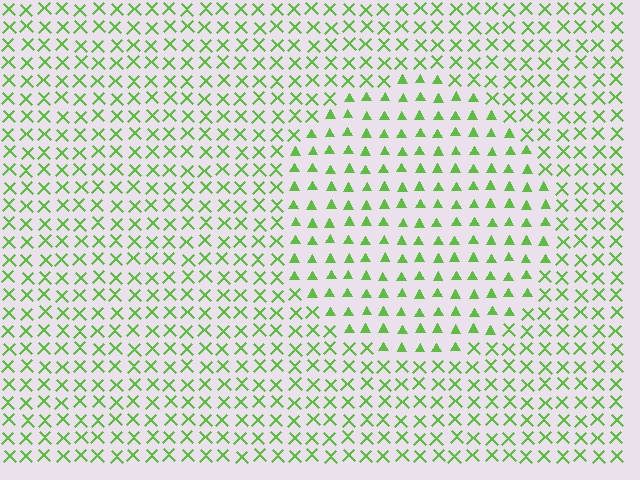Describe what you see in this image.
The image is filled with small lime elements arranged in a uniform grid. A circle-shaped region contains triangles, while the surrounding area contains X marks. The boundary is defined purely by the change in element shape.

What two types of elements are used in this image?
The image uses triangles inside the circle region and X marks outside it.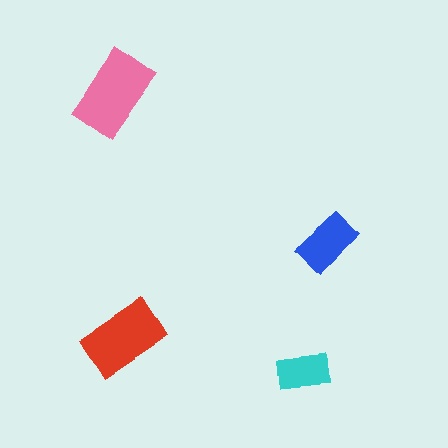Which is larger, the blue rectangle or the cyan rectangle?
The blue one.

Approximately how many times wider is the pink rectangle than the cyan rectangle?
About 1.5 times wider.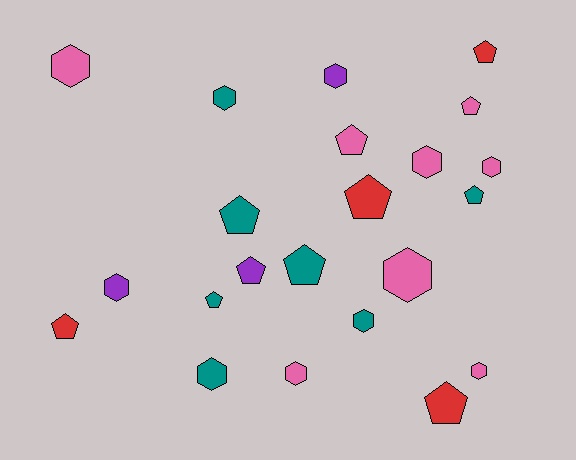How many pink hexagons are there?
There are 6 pink hexagons.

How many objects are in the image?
There are 22 objects.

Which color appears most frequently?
Pink, with 8 objects.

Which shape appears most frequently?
Pentagon, with 11 objects.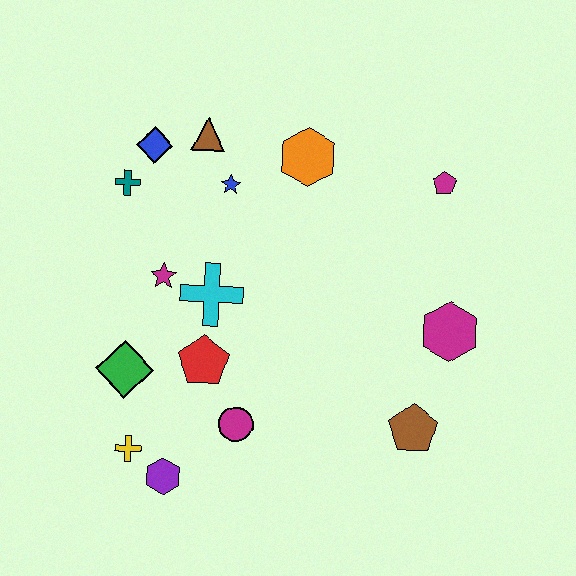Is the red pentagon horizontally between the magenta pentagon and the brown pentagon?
No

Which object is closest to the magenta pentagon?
The orange hexagon is closest to the magenta pentagon.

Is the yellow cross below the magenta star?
Yes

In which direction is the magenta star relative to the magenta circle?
The magenta star is above the magenta circle.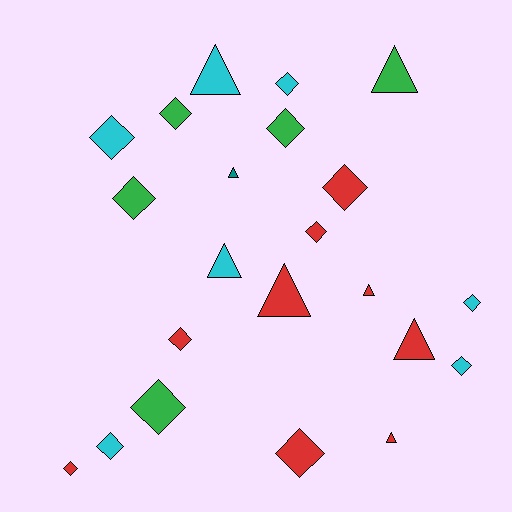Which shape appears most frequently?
Diamond, with 14 objects.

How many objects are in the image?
There are 22 objects.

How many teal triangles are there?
There is 1 teal triangle.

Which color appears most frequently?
Red, with 9 objects.